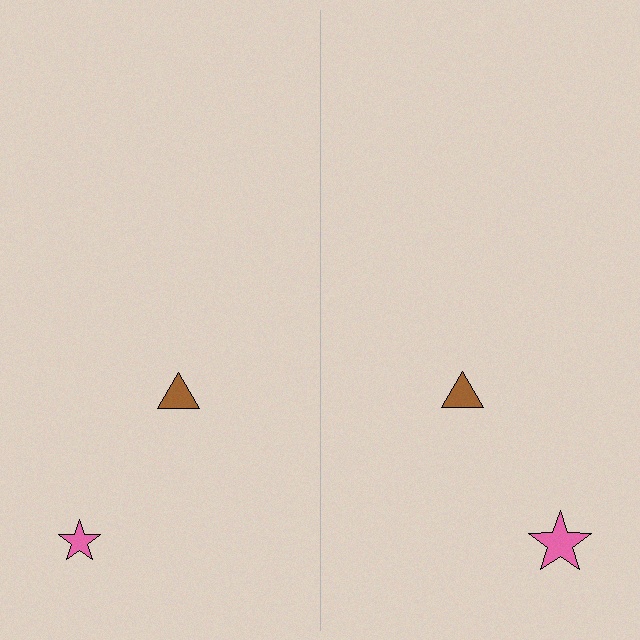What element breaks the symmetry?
The pink star on the right side has a different size than its mirror counterpart.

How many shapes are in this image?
There are 4 shapes in this image.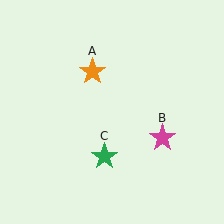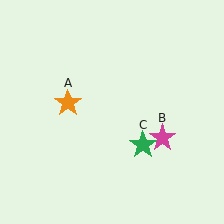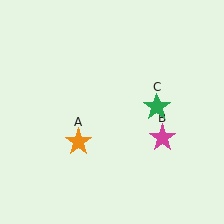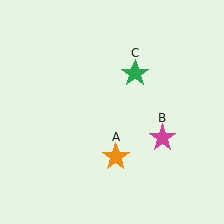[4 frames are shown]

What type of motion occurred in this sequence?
The orange star (object A), green star (object C) rotated counterclockwise around the center of the scene.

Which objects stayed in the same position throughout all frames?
Magenta star (object B) remained stationary.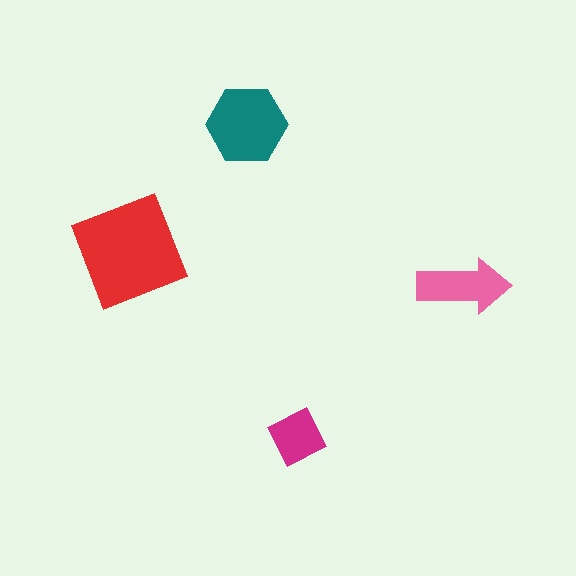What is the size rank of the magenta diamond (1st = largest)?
4th.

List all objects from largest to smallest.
The red square, the teal hexagon, the pink arrow, the magenta diamond.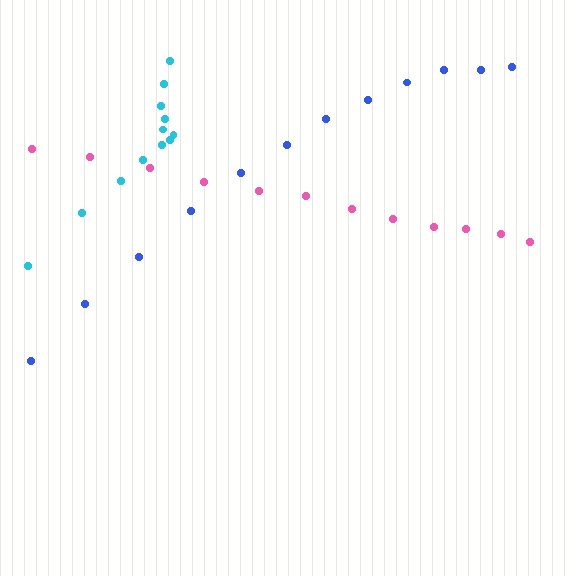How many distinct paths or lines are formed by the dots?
There are 3 distinct paths.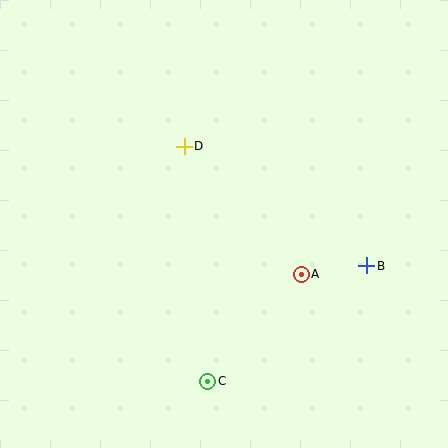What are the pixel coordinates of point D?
Point D is at (184, 146).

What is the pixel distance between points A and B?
The distance between A and B is 66 pixels.